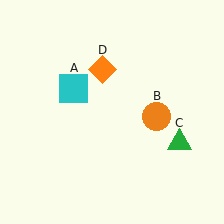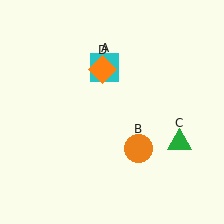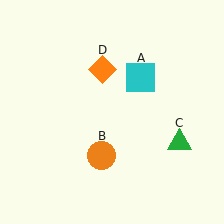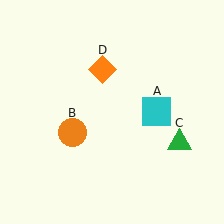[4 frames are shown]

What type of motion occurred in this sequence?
The cyan square (object A), orange circle (object B) rotated clockwise around the center of the scene.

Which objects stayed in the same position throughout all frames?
Green triangle (object C) and orange diamond (object D) remained stationary.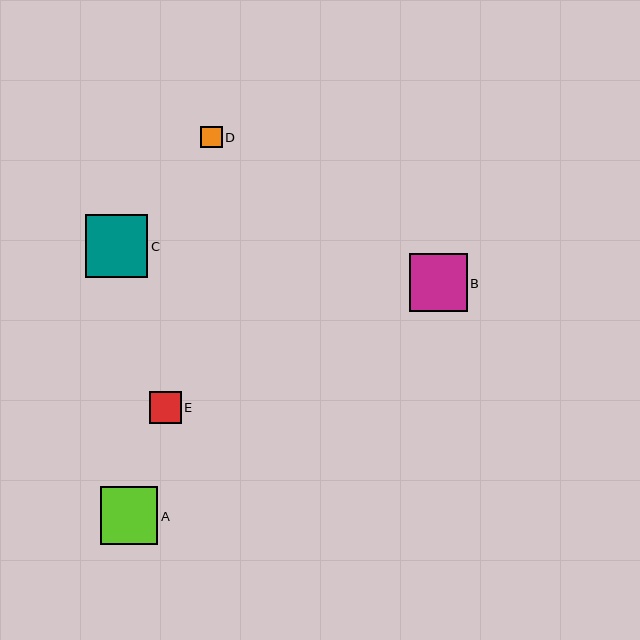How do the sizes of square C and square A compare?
Square C and square A are approximately the same size.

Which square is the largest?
Square C is the largest with a size of approximately 62 pixels.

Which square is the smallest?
Square D is the smallest with a size of approximately 21 pixels.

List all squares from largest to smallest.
From largest to smallest: C, B, A, E, D.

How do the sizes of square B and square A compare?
Square B and square A are approximately the same size.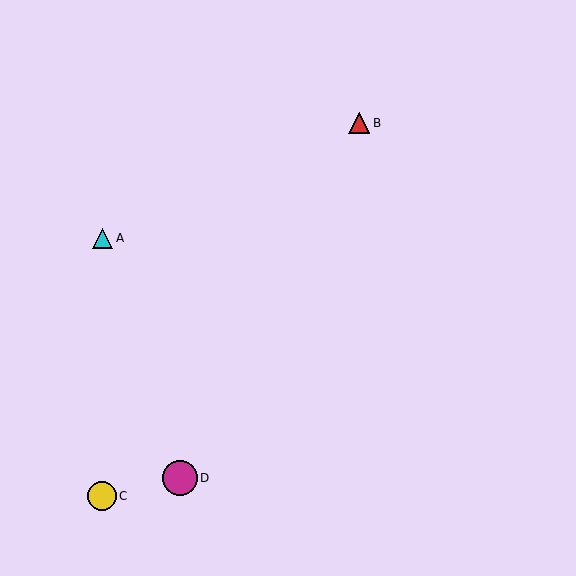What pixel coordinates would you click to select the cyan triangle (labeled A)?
Click at (102, 238) to select the cyan triangle A.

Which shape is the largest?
The magenta circle (labeled D) is the largest.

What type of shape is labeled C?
Shape C is a yellow circle.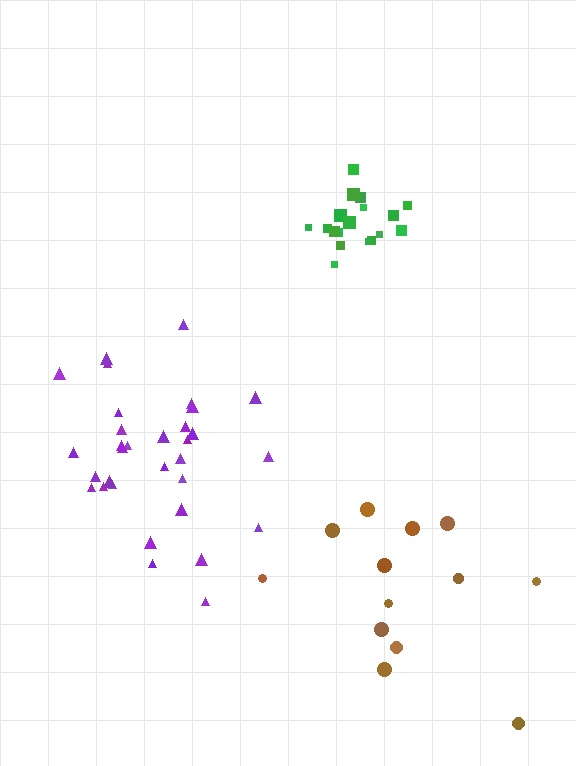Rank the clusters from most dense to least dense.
green, purple, brown.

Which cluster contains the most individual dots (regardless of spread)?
Purple (32).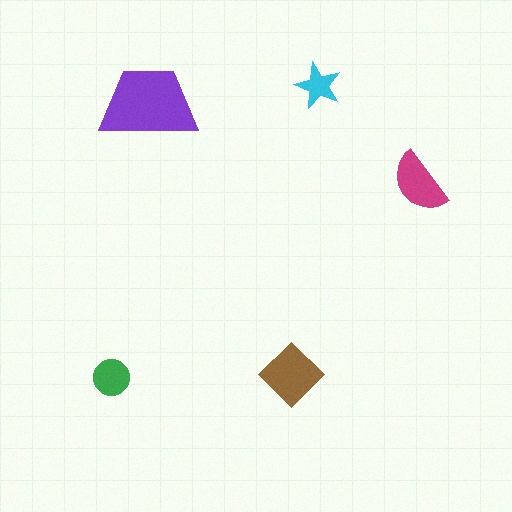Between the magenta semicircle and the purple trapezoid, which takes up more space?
The purple trapezoid.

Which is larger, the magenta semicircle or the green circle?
The magenta semicircle.